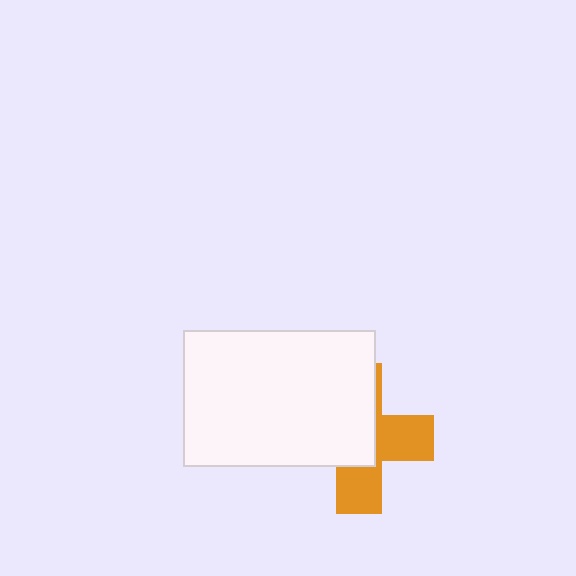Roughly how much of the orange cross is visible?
A small part of it is visible (roughly 44%).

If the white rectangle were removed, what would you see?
You would see the complete orange cross.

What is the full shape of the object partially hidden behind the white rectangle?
The partially hidden object is an orange cross.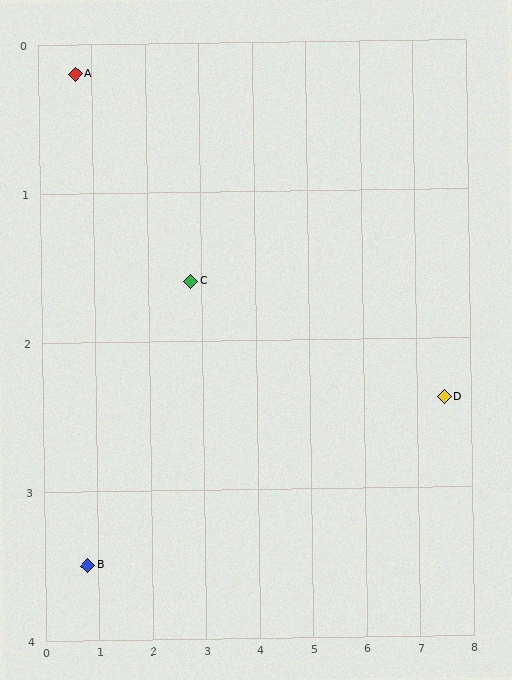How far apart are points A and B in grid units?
Points A and B are about 3.3 grid units apart.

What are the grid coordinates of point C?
Point C is at approximately (2.8, 1.6).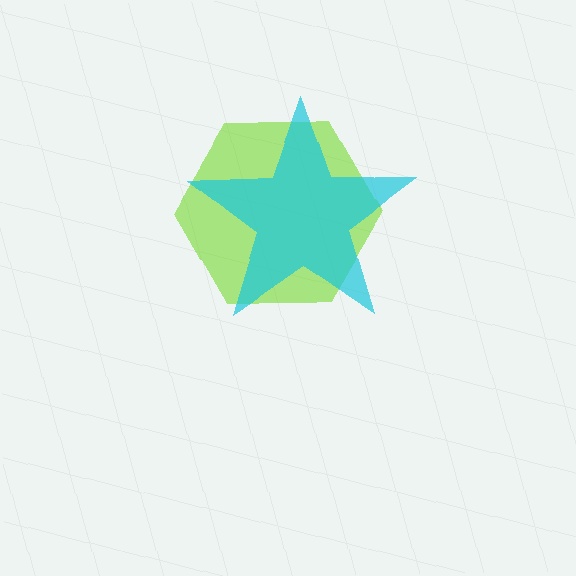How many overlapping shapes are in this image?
There are 2 overlapping shapes in the image.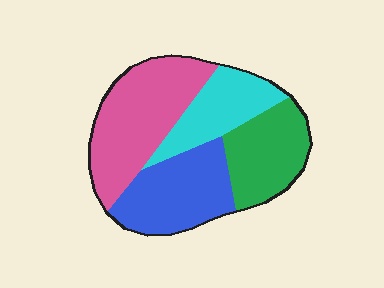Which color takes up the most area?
Pink, at roughly 35%.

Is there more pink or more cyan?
Pink.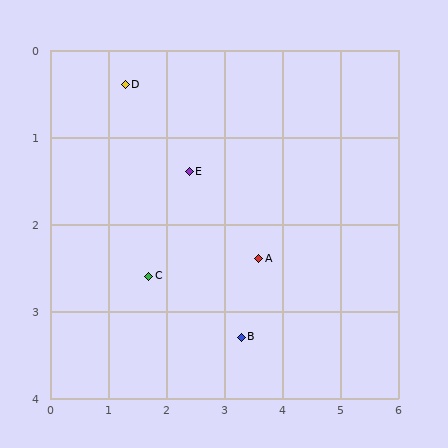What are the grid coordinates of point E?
Point E is at approximately (2.4, 1.4).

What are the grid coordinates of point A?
Point A is at approximately (3.6, 2.4).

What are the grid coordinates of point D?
Point D is at approximately (1.3, 0.4).